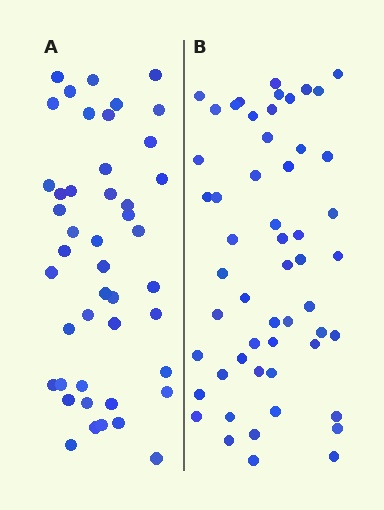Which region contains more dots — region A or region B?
Region B (the right region) has more dots.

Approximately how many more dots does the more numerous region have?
Region B has roughly 8 or so more dots than region A.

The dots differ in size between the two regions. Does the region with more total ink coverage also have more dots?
No. Region A has more total ink coverage because its dots are larger, but region B actually contains more individual dots. Total area can be misleading — the number of items is what matters here.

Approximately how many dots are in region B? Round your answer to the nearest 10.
About 50 dots. (The exact count is 54, which rounds to 50.)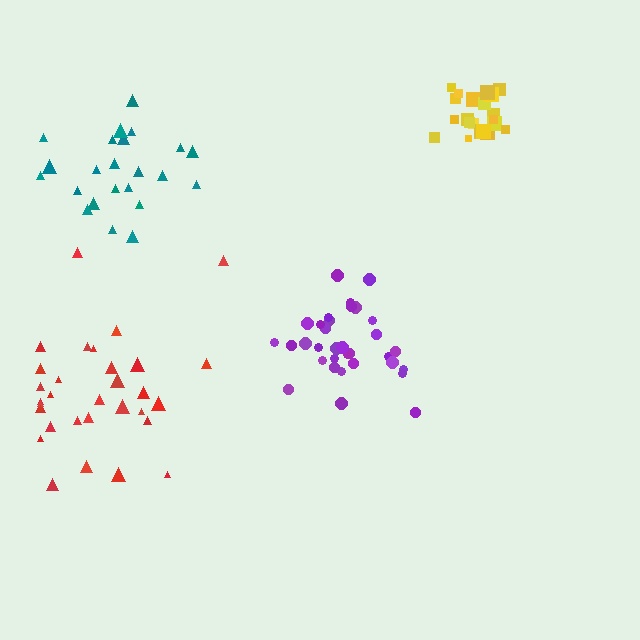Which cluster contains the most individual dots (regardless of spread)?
Purple (33).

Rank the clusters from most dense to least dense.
yellow, purple, teal, red.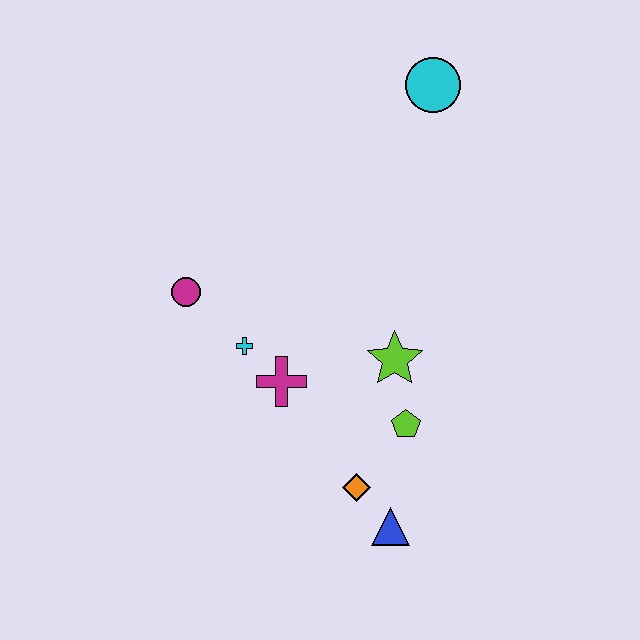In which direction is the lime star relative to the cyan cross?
The lime star is to the right of the cyan cross.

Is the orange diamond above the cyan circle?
No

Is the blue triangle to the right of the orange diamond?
Yes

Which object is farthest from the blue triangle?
The cyan circle is farthest from the blue triangle.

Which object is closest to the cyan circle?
The lime star is closest to the cyan circle.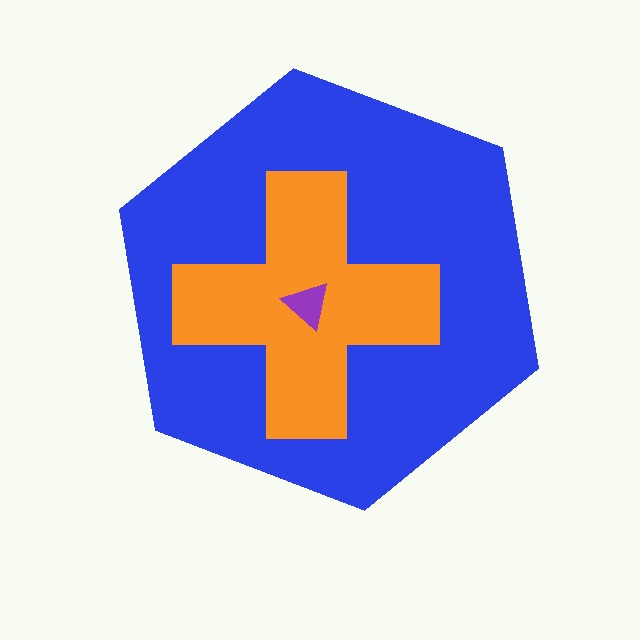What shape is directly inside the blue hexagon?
The orange cross.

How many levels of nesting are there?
3.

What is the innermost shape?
The purple triangle.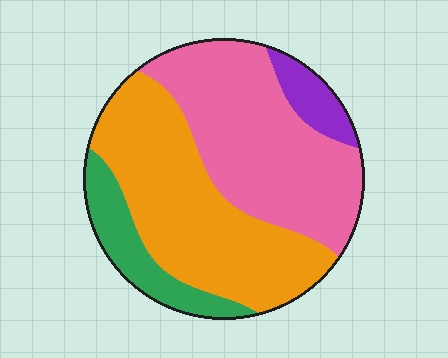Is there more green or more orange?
Orange.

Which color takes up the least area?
Purple, at roughly 5%.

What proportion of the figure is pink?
Pink covers around 40% of the figure.